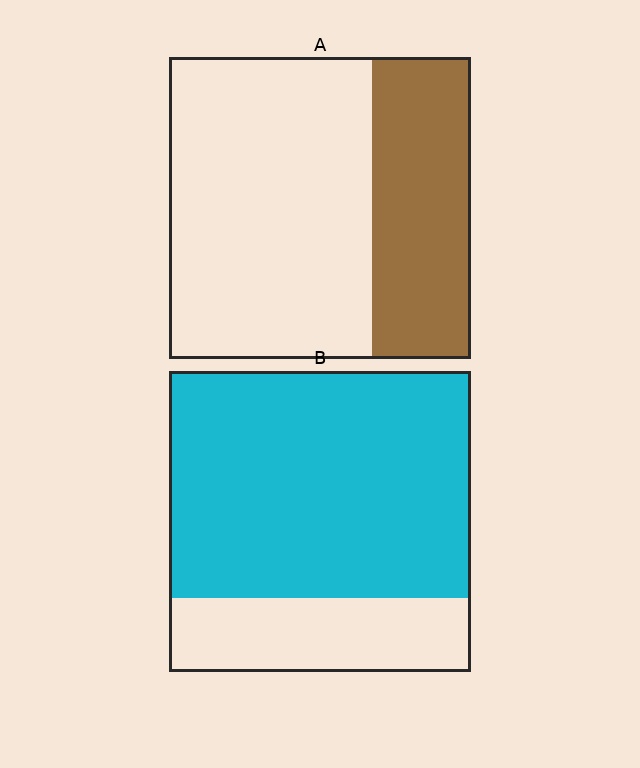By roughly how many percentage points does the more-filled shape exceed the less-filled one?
By roughly 45 percentage points (B over A).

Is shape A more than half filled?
No.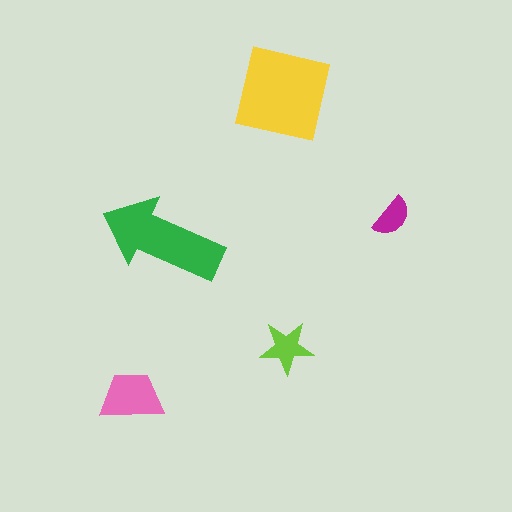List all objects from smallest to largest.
The magenta semicircle, the lime star, the pink trapezoid, the green arrow, the yellow square.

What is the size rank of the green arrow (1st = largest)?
2nd.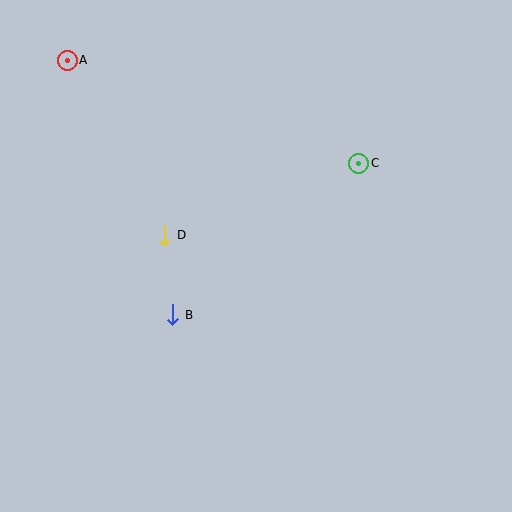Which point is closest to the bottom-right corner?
Point C is closest to the bottom-right corner.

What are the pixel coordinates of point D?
Point D is at (165, 235).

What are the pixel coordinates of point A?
Point A is at (67, 60).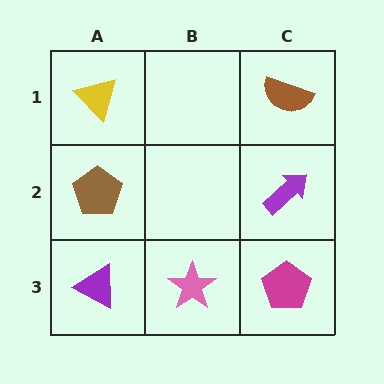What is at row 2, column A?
A brown pentagon.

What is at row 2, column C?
A purple arrow.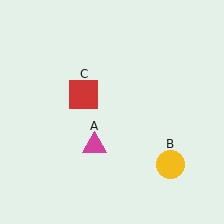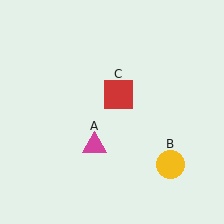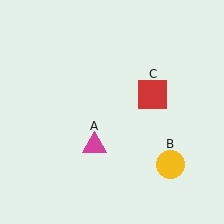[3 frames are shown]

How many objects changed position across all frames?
1 object changed position: red square (object C).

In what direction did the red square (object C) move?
The red square (object C) moved right.